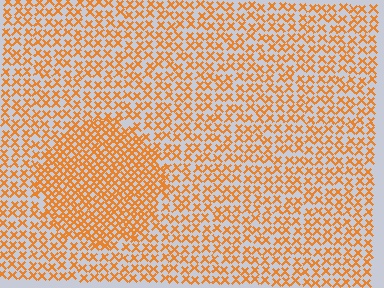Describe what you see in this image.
The image contains small orange elements arranged at two different densities. A circle-shaped region is visible where the elements are more densely packed than the surrounding area.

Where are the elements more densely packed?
The elements are more densely packed inside the circle boundary.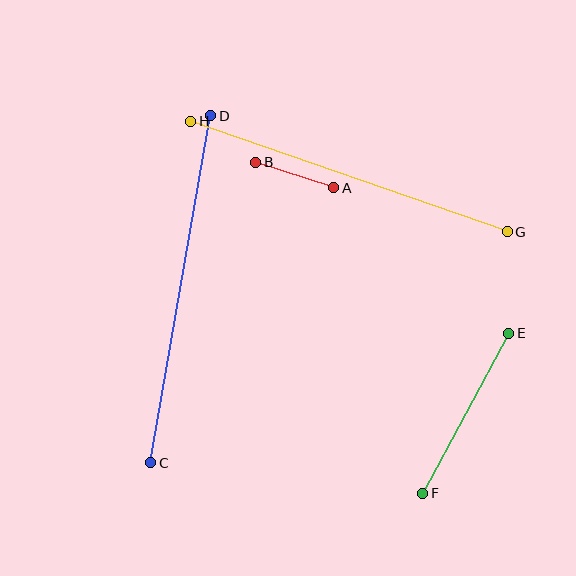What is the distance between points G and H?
The distance is approximately 335 pixels.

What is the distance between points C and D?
The distance is approximately 352 pixels.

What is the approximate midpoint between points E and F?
The midpoint is at approximately (466, 413) pixels.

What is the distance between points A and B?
The distance is approximately 82 pixels.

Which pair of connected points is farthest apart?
Points C and D are farthest apart.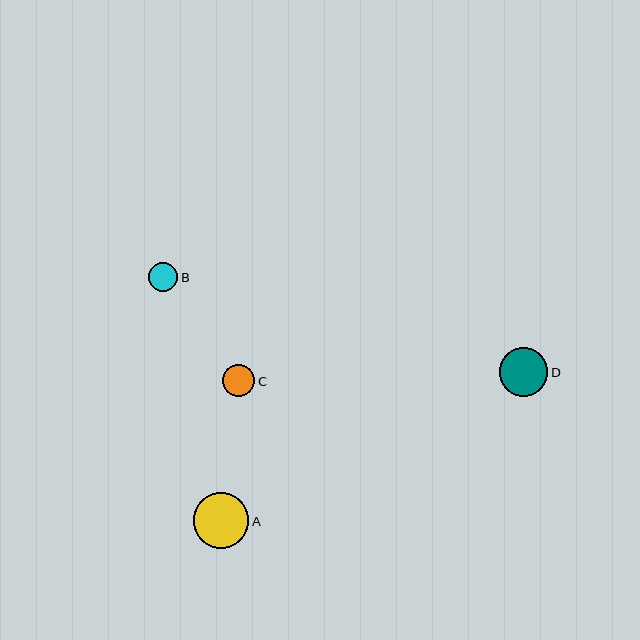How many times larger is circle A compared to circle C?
Circle A is approximately 1.7 times the size of circle C.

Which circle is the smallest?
Circle B is the smallest with a size of approximately 29 pixels.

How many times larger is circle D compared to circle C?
Circle D is approximately 1.5 times the size of circle C.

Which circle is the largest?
Circle A is the largest with a size of approximately 56 pixels.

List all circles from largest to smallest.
From largest to smallest: A, D, C, B.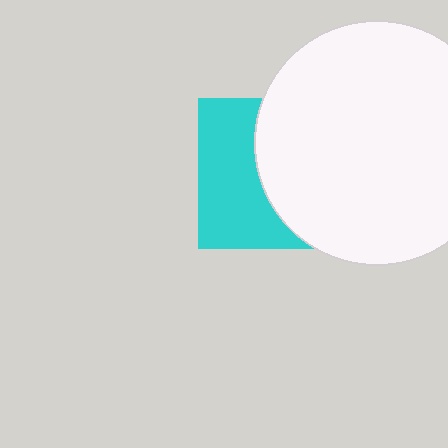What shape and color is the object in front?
The object in front is a white circle.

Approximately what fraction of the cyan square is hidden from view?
Roughly 54% of the cyan square is hidden behind the white circle.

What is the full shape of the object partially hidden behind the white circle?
The partially hidden object is a cyan square.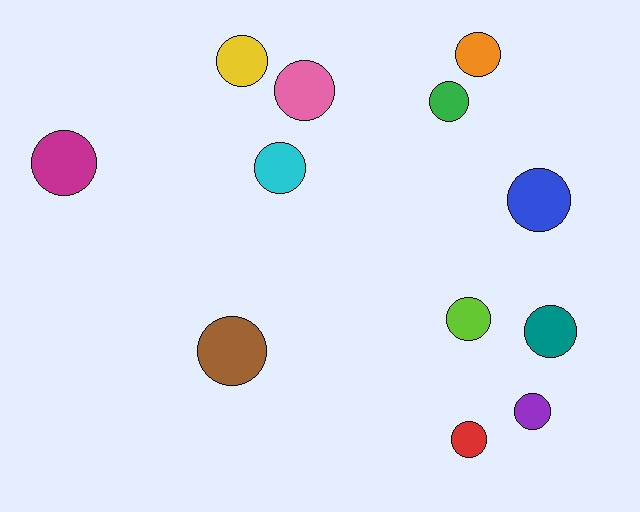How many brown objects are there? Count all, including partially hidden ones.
There is 1 brown object.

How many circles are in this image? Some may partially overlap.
There are 12 circles.